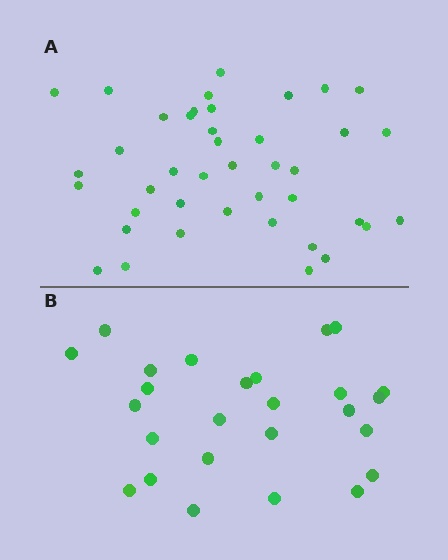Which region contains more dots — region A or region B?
Region A (the top region) has more dots.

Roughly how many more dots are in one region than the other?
Region A has approximately 15 more dots than region B.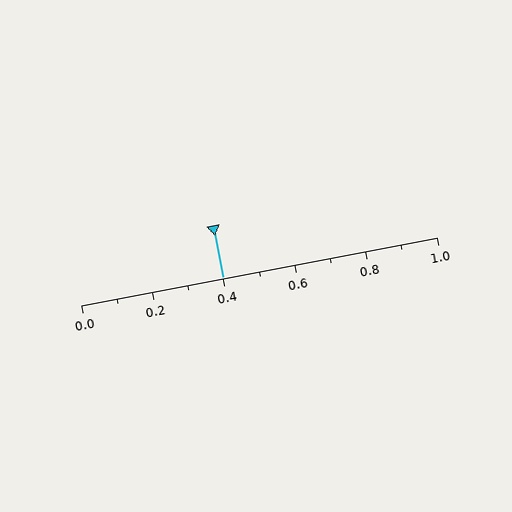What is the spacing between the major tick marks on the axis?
The major ticks are spaced 0.2 apart.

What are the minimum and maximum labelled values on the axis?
The axis runs from 0.0 to 1.0.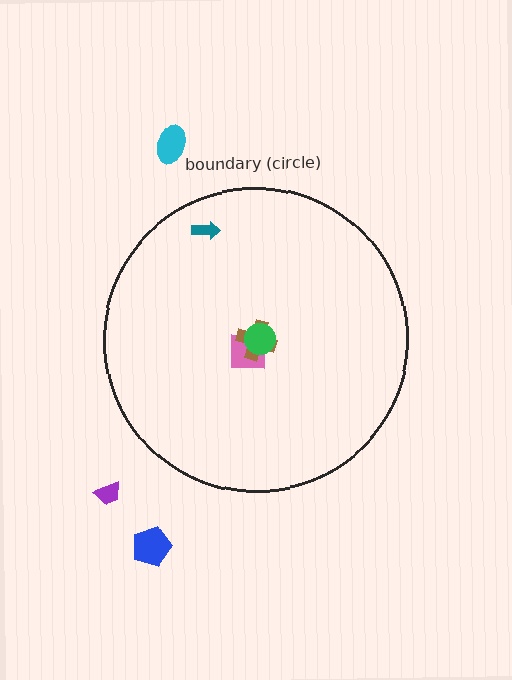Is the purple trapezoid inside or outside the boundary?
Outside.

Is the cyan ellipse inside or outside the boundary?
Outside.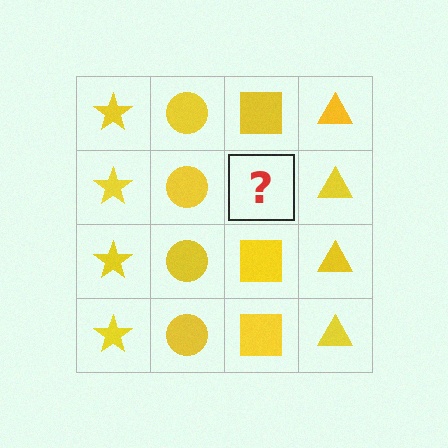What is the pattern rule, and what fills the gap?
The rule is that each column has a consistent shape. The gap should be filled with a yellow square.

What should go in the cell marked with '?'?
The missing cell should contain a yellow square.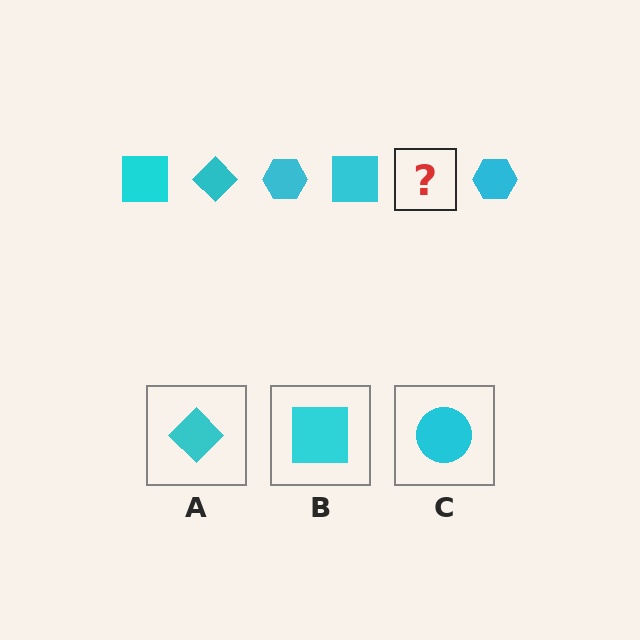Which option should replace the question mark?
Option A.